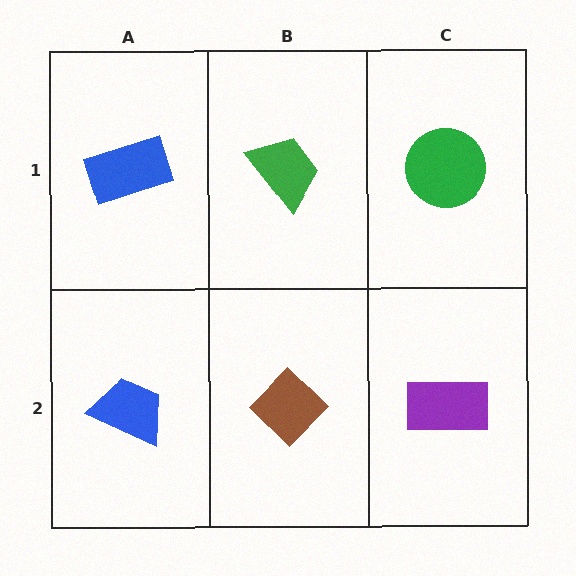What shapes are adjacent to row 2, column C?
A green circle (row 1, column C), a brown diamond (row 2, column B).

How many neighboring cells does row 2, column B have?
3.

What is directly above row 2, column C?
A green circle.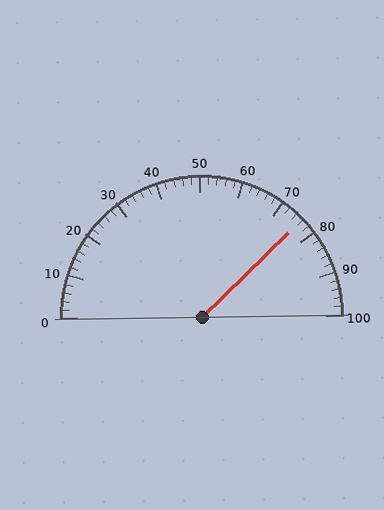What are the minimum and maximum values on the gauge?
The gauge ranges from 0 to 100.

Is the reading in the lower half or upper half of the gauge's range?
The reading is in the upper half of the range (0 to 100).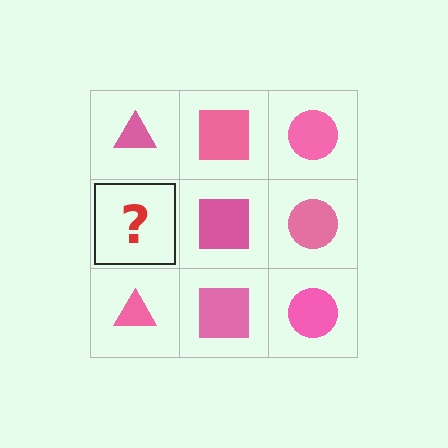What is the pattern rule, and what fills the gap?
The rule is that each column has a consistent shape. The gap should be filled with a pink triangle.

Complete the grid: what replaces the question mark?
The question mark should be replaced with a pink triangle.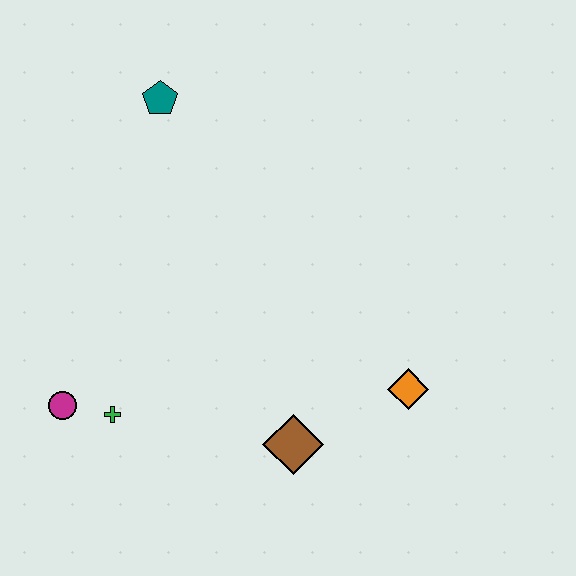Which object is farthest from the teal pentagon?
The orange diamond is farthest from the teal pentagon.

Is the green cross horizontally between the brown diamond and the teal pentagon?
No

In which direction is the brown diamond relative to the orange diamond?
The brown diamond is to the left of the orange diamond.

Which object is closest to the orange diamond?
The brown diamond is closest to the orange diamond.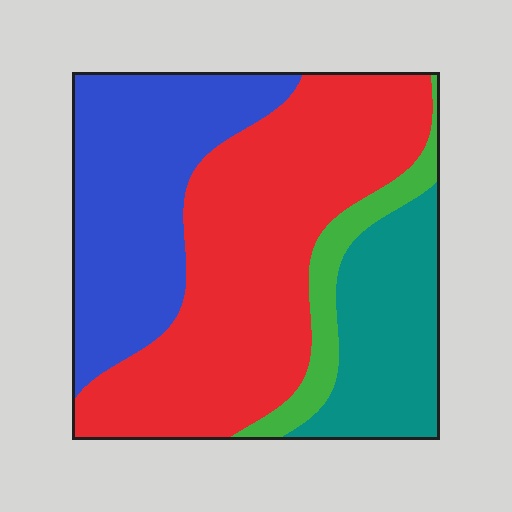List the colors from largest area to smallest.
From largest to smallest: red, blue, teal, green.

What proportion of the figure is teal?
Teal takes up about one sixth (1/6) of the figure.